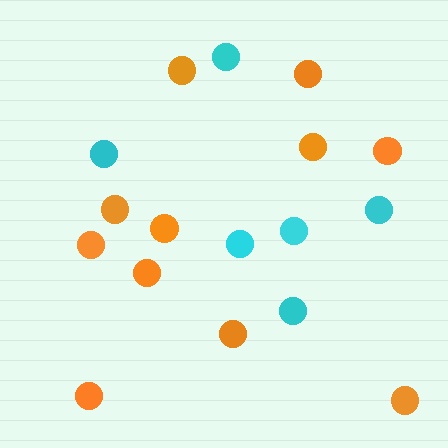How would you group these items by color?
There are 2 groups: one group of cyan circles (6) and one group of orange circles (11).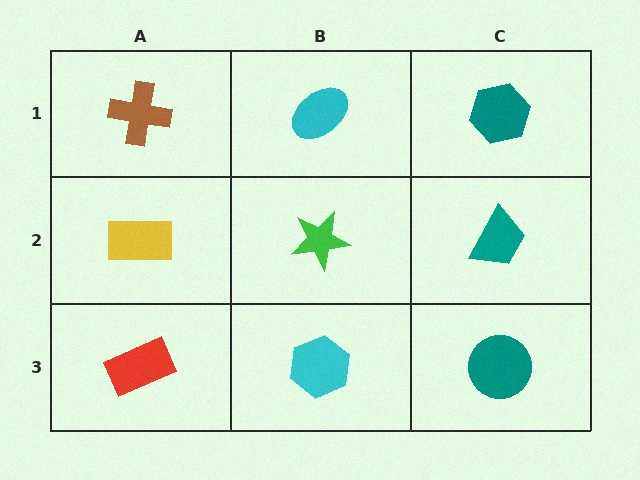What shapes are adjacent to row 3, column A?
A yellow rectangle (row 2, column A), a cyan hexagon (row 3, column B).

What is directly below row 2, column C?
A teal circle.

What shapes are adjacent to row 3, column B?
A green star (row 2, column B), a red rectangle (row 3, column A), a teal circle (row 3, column C).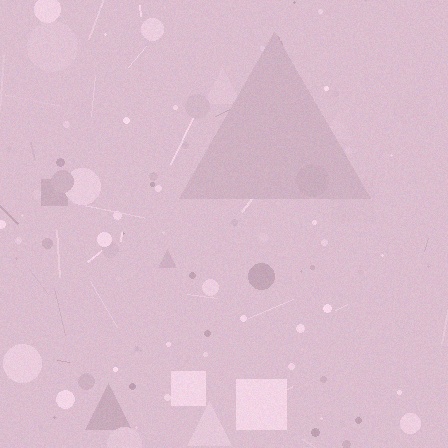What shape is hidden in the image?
A triangle is hidden in the image.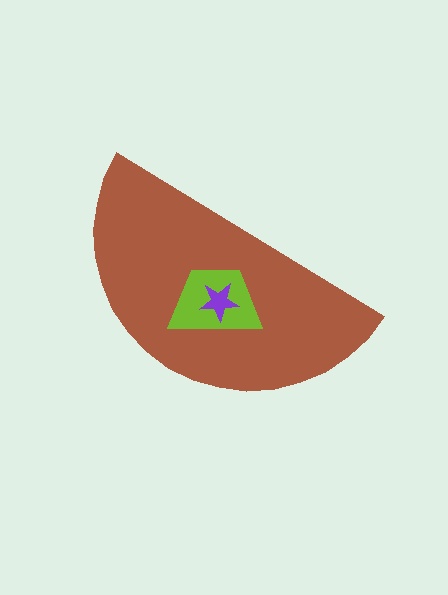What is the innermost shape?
The purple star.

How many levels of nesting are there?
3.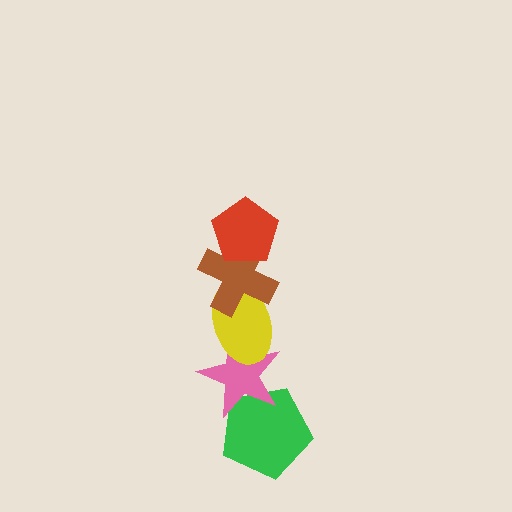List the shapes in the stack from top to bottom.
From top to bottom: the red pentagon, the brown cross, the yellow ellipse, the pink star, the green pentagon.